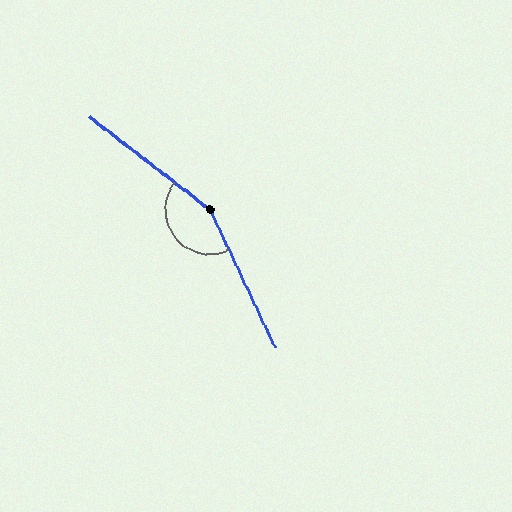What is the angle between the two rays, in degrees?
Approximately 153 degrees.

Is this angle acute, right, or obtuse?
It is obtuse.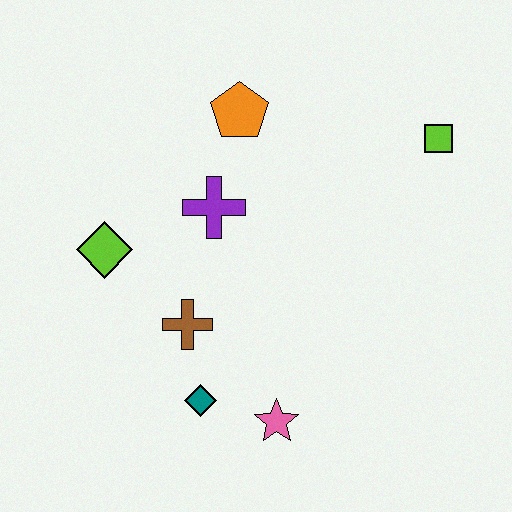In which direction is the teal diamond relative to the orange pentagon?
The teal diamond is below the orange pentagon.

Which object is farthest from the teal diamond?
The lime square is farthest from the teal diamond.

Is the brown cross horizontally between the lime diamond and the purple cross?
Yes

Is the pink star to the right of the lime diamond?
Yes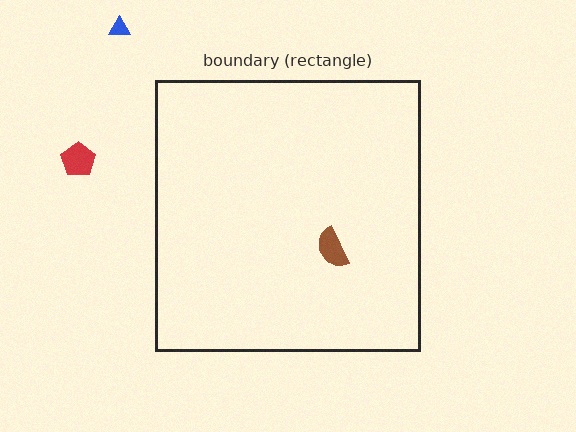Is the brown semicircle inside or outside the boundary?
Inside.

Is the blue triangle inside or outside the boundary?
Outside.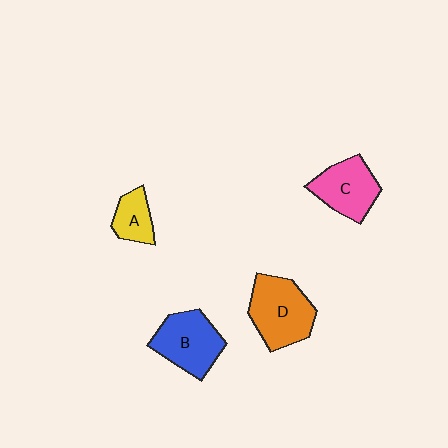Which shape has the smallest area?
Shape A (yellow).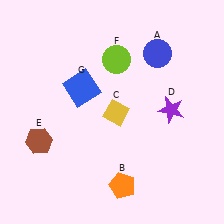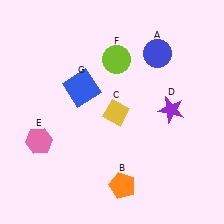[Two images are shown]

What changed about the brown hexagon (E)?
In Image 1, E is brown. In Image 2, it changed to pink.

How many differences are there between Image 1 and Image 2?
There is 1 difference between the two images.